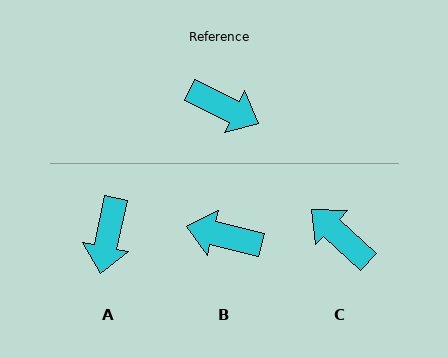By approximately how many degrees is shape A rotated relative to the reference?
Approximately 76 degrees clockwise.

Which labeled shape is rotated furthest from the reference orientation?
B, about 169 degrees away.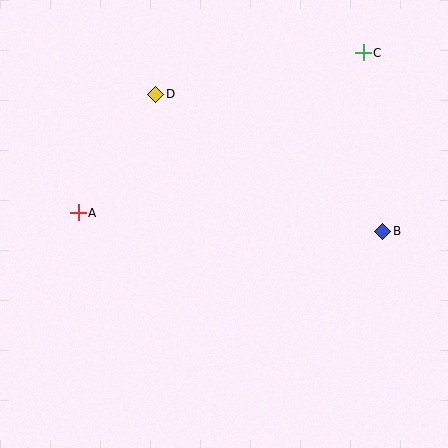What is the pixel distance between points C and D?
The distance between C and D is 211 pixels.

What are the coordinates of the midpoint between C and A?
The midpoint between C and A is at (221, 133).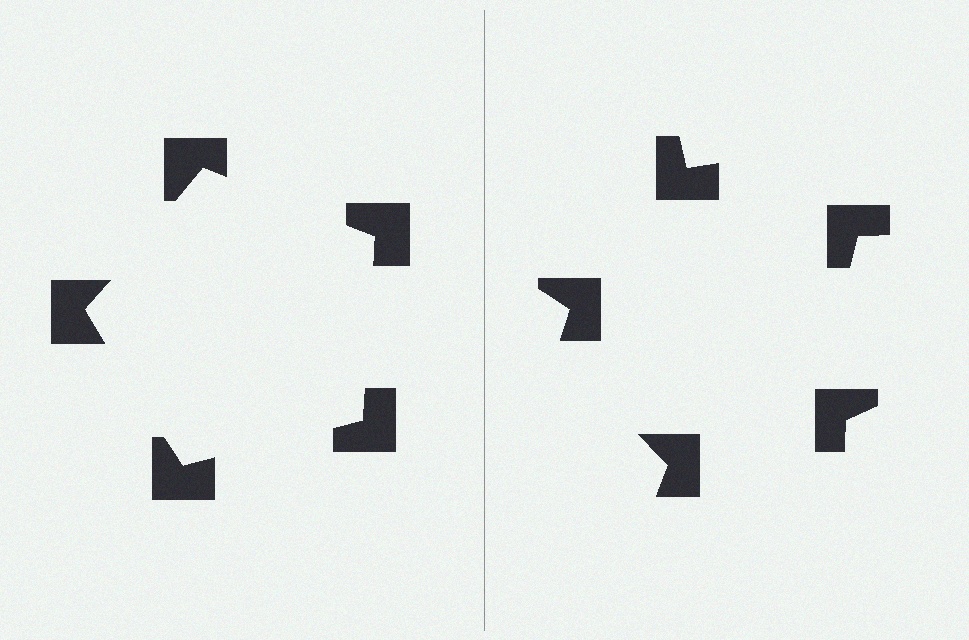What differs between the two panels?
The notched squares are positioned identically on both sides; only the wedge orientations differ. On the left they align to a pentagon; on the right they are misaligned.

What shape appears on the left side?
An illusory pentagon.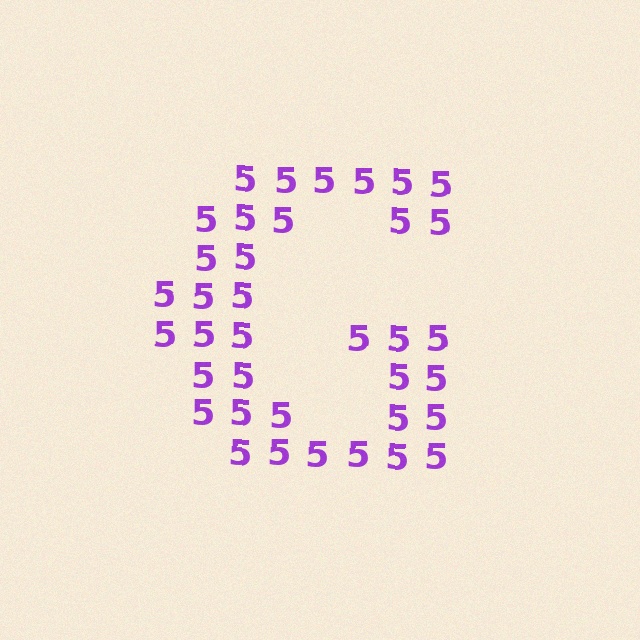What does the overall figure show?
The overall figure shows the letter G.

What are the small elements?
The small elements are digit 5's.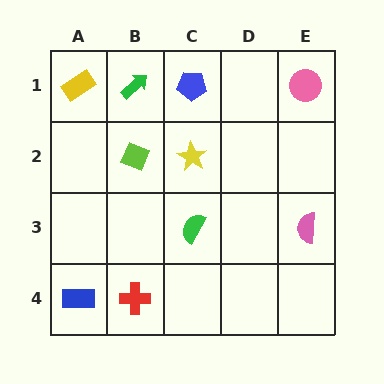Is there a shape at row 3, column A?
No, that cell is empty.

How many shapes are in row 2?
2 shapes.